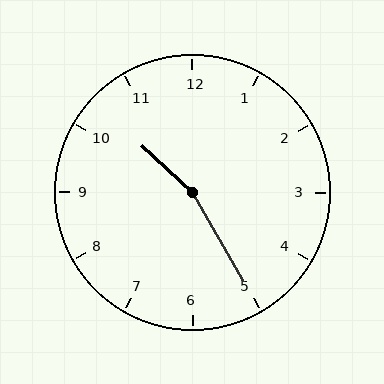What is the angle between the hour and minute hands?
Approximately 162 degrees.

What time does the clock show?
10:25.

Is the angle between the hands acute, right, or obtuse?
It is obtuse.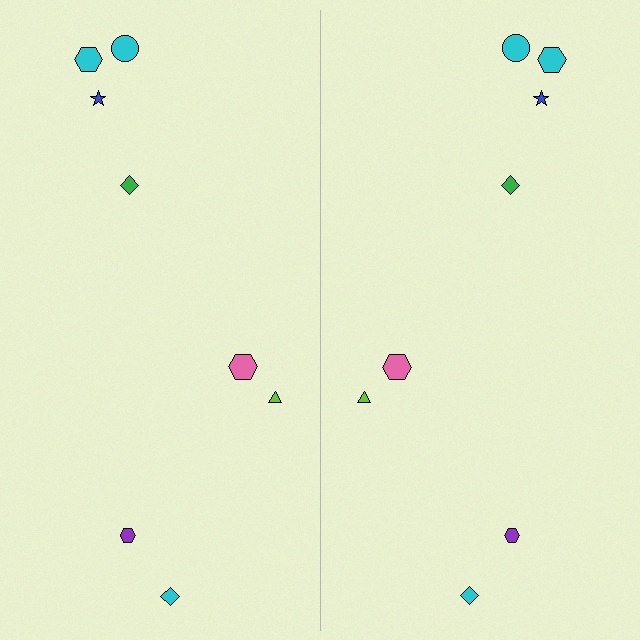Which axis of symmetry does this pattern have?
The pattern has a vertical axis of symmetry running through the center of the image.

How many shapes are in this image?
There are 16 shapes in this image.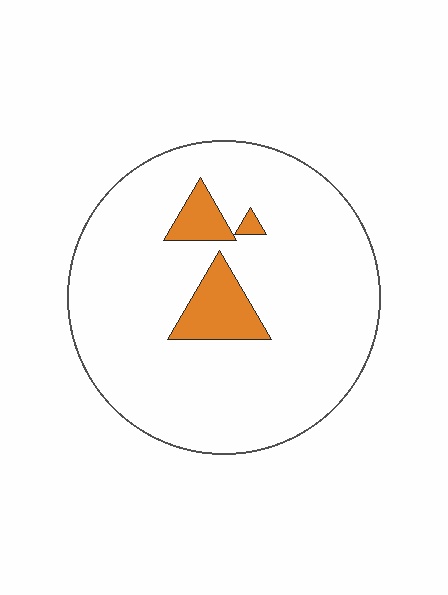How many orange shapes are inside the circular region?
3.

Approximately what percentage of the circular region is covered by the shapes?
Approximately 10%.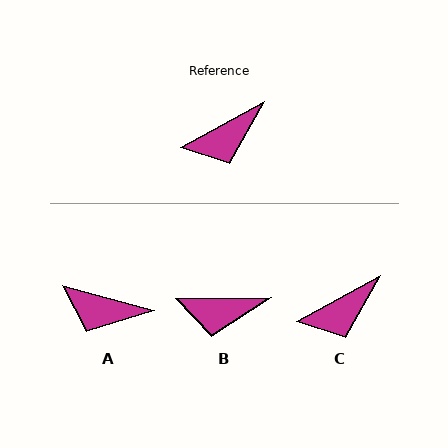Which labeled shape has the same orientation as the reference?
C.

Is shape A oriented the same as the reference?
No, it is off by about 44 degrees.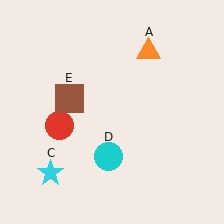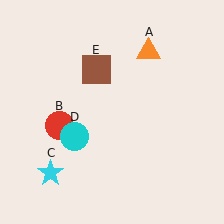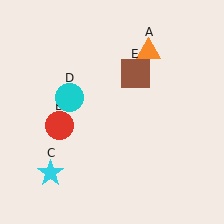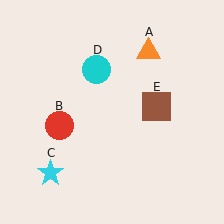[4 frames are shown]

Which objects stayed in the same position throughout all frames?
Orange triangle (object A) and red circle (object B) and cyan star (object C) remained stationary.